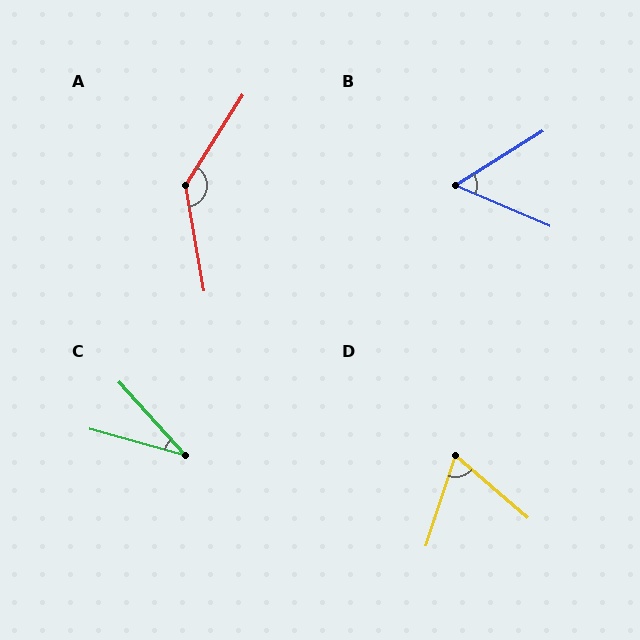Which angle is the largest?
A, at approximately 138 degrees.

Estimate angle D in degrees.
Approximately 68 degrees.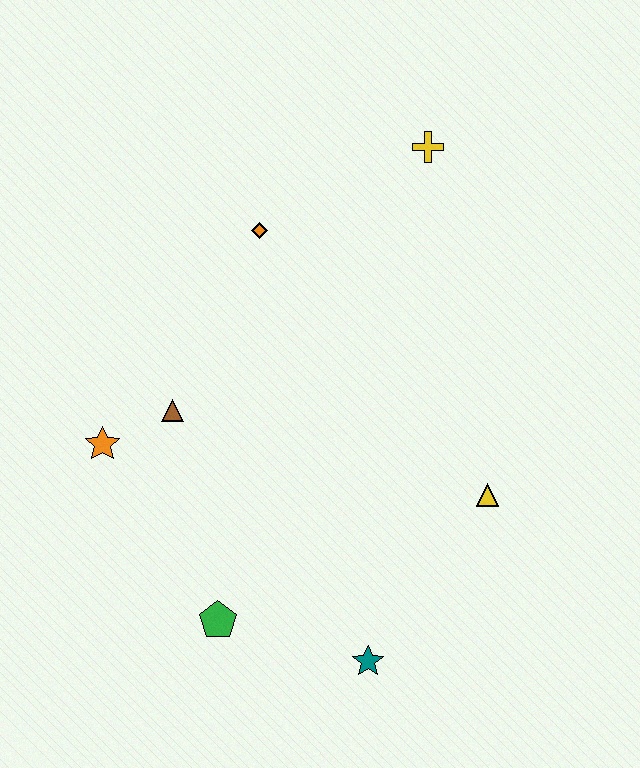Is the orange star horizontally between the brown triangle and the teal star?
No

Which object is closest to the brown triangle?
The orange star is closest to the brown triangle.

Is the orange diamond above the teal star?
Yes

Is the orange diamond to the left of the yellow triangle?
Yes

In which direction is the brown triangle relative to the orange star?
The brown triangle is to the right of the orange star.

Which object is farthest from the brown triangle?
The yellow cross is farthest from the brown triangle.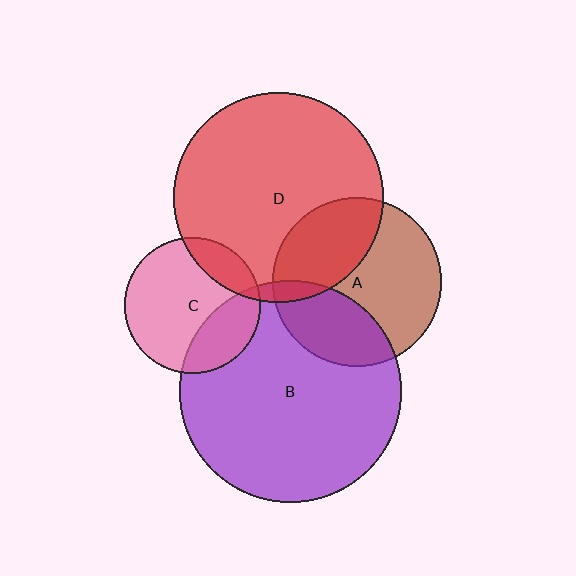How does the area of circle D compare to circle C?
Approximately 2.4 times.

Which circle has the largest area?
Circle B (purple).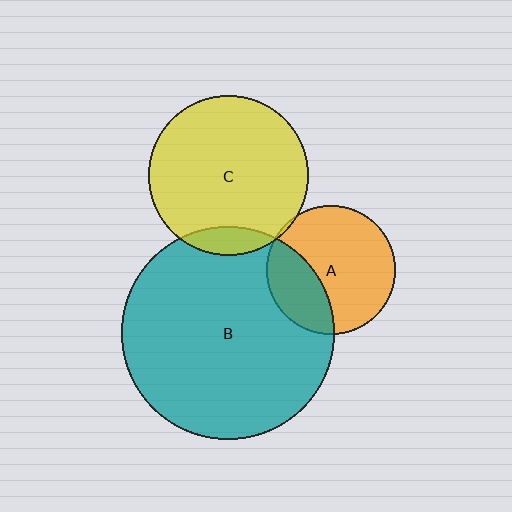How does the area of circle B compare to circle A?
Approximately 2.7 times.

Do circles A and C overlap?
Yes.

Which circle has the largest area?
Circle B (teal).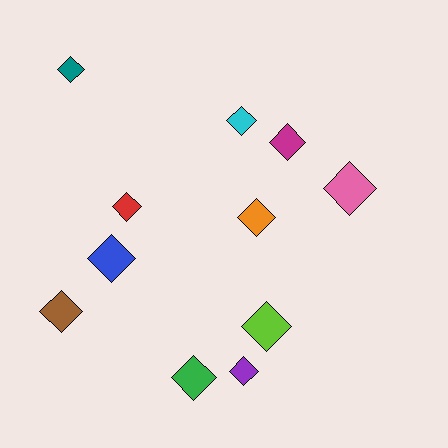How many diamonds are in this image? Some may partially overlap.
There are 11 diamonds.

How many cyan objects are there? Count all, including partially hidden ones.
There is 1 cyan object.